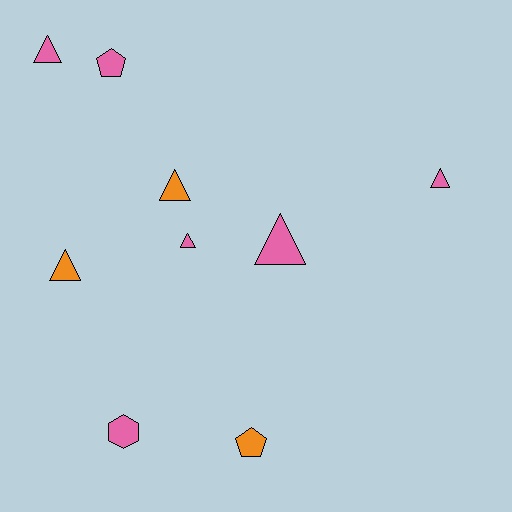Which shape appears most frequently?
Triangle, with 6 objects.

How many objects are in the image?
There are 9 objects.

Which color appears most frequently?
Pink, with 6 objects.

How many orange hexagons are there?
There are no orange hexagons.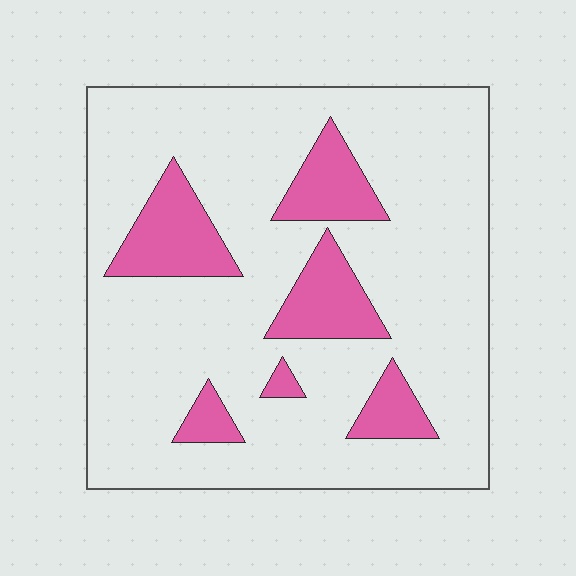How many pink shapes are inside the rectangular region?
6.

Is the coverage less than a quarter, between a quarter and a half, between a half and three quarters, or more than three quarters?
Less than a quarter.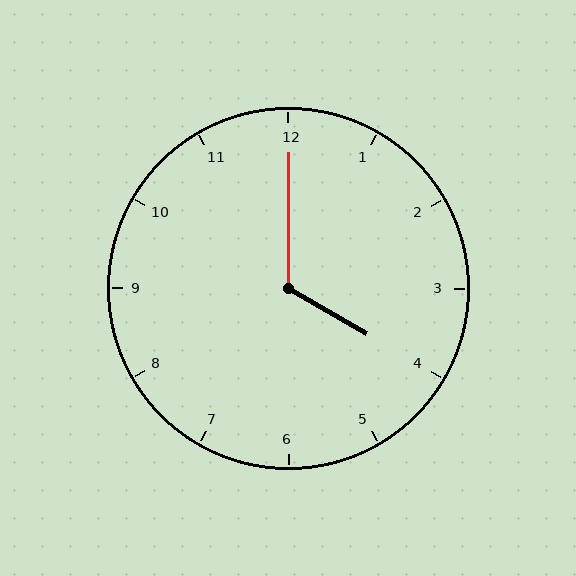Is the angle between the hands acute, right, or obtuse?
It is obtuse.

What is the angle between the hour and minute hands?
Approximately 120 degrees.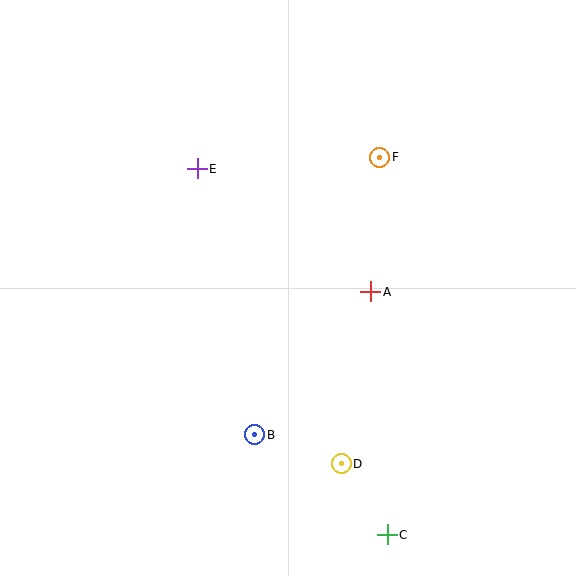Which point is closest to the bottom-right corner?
Point C is closest to the bottom-right corner.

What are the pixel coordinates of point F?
Point F is at (380, 157).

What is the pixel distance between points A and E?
The distance between A and E is 213 pixels.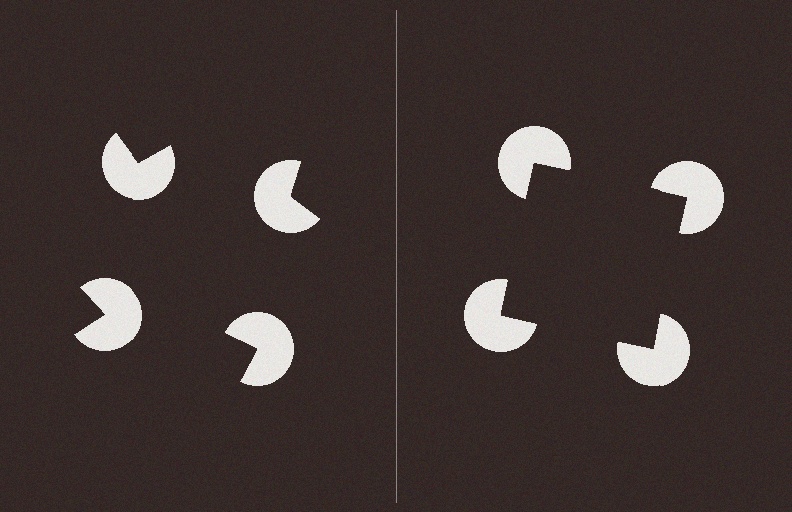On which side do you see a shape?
An illusory square appears on the right side. On the left side the wedge cuts are rotated, so no coherent shape forms.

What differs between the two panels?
The pac-man discs are positioned identically on both sides; only the wedge orientations differ. On the right they align to a square; on the left they are misaligned.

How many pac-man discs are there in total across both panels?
8 — 4 on each side.